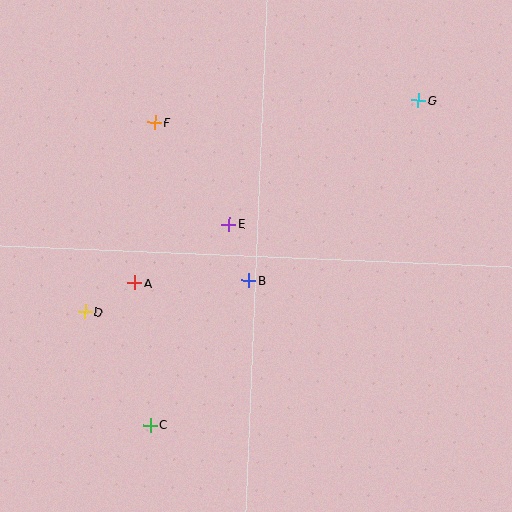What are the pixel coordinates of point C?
Point C is at (150, 425).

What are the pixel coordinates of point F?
Point F is at (155, 122).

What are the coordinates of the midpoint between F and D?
The midpoint between F and D is at (120, 217).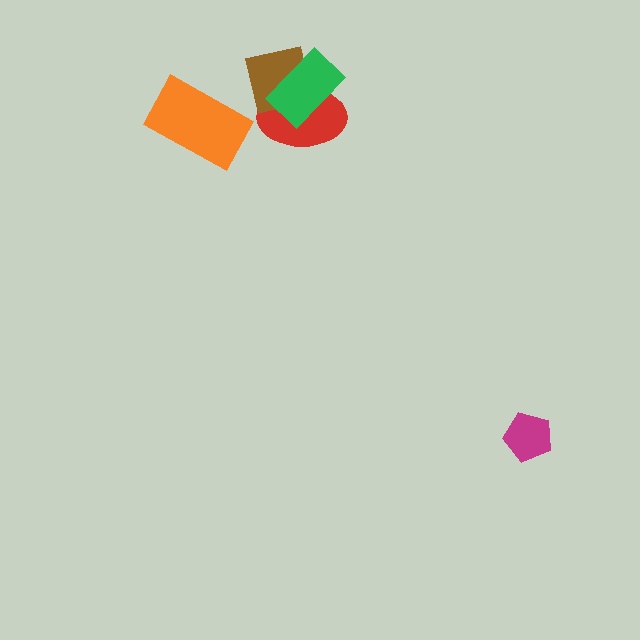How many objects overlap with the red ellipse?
2 objects overlap with the red ellipse.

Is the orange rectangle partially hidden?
No, no other shape covers it.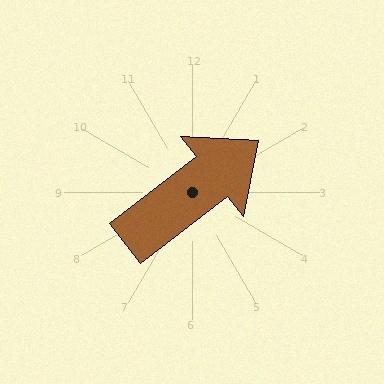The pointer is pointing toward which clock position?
Roughly 2 o'clock.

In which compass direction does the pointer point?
Northeast.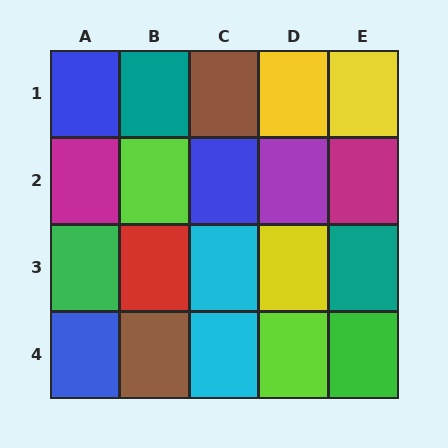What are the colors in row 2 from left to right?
Magenta, lime, blue, purple, magenta.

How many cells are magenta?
2 cells are magenta.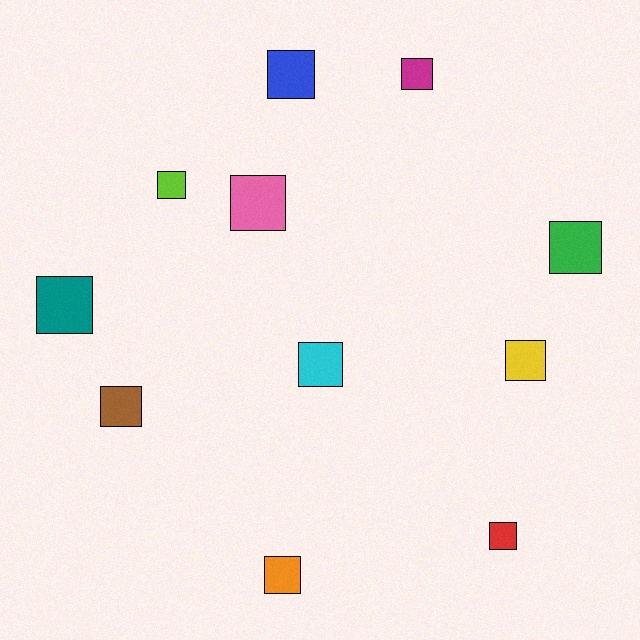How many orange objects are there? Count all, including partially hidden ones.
There is 1 orange object.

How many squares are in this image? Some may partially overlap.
There are 11 squares.